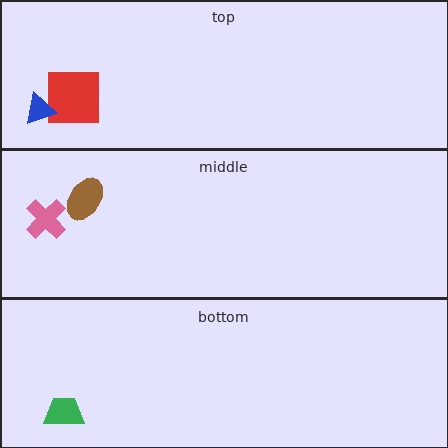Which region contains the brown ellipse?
The middle region.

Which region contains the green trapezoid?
The bottom region.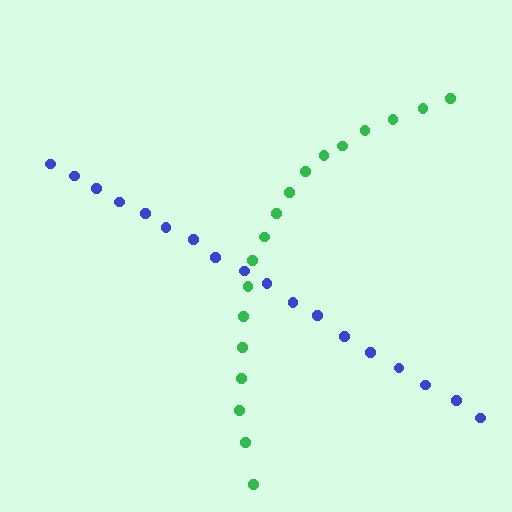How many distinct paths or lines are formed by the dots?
There are 2 distinct paths.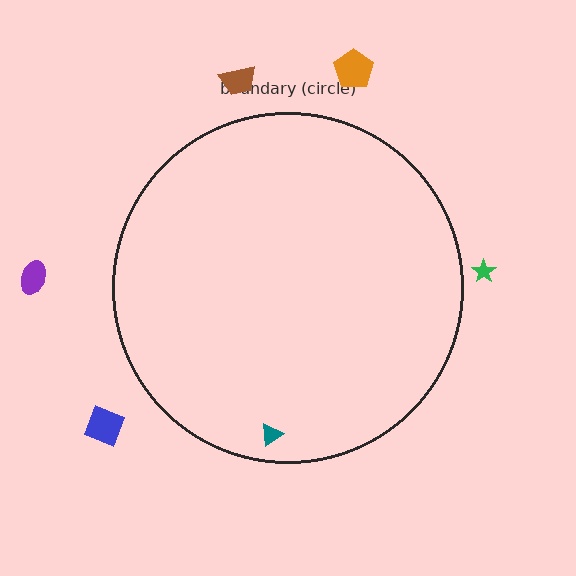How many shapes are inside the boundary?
1 inside, 5 outside.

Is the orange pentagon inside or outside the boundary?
Outside.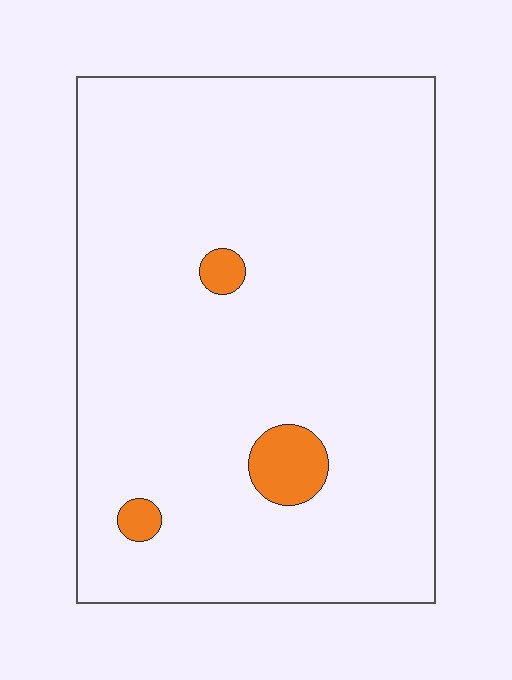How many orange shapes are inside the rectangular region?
3.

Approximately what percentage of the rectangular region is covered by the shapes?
Approximately 5%.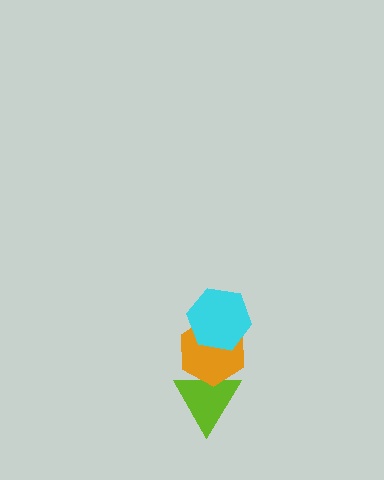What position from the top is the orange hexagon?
The orange hexagon is 2nd from the top.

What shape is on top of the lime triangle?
The orange hexagon is on top of the lime triangle.